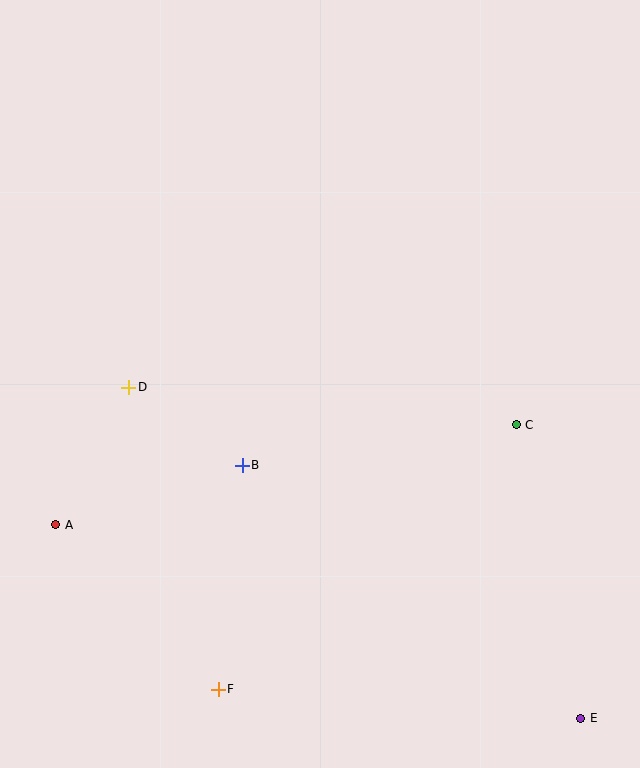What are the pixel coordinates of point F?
Point F is at (218, 689).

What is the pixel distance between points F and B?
The distance between F and B is 225 pixels.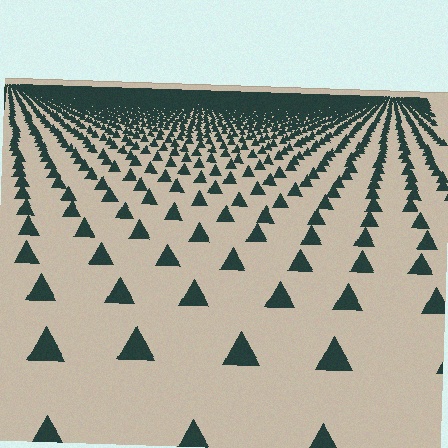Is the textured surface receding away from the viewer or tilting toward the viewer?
The surface is receding away from the viewer. Texture elements get smaller and denser toward the top.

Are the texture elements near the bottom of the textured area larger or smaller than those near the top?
Larger. Near the bottom, elements are closer to the viewer and appear at a bigger on-screen size.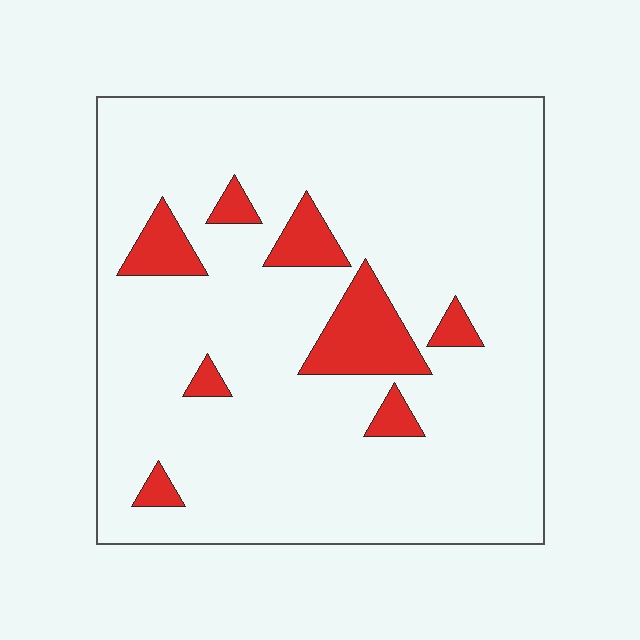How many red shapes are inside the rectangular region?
8.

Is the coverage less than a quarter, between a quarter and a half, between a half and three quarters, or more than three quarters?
Less than a quarter.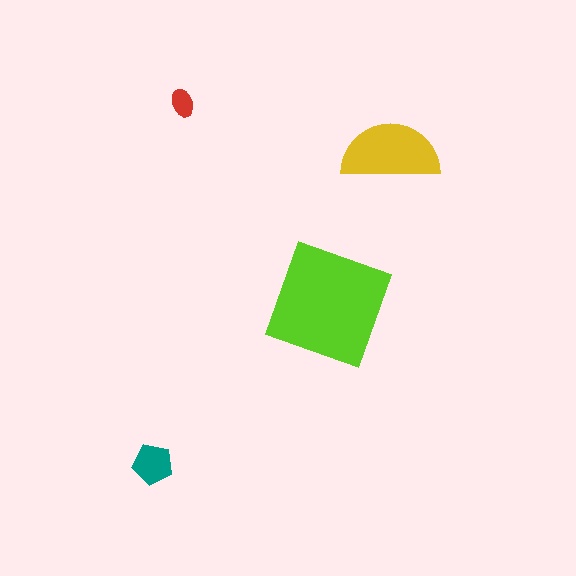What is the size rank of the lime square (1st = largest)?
1st.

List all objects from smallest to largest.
The red ellipse, the teal pentagon, the yellow semicircle, the lime square.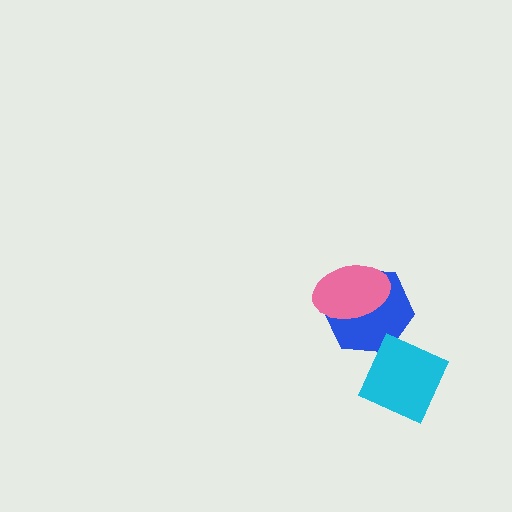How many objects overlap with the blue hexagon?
1 object overlaps with the blue hexagon.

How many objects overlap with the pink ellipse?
1 object overlaps with the pink ellipse.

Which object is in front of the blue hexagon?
The pink ellipse is in front of the blue hexagon.